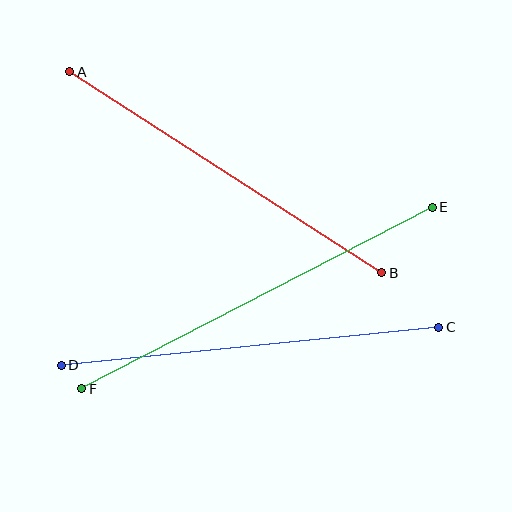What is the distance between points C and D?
The distance is approximately 379 pixels.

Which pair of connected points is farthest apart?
Points E and F are farthest apart.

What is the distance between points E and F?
The distance is approximately 395 pixels.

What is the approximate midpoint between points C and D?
The midpoint is at approximately (250, 346) pixels.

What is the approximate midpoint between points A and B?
The midpoint is at approximately (226, 172) pixels.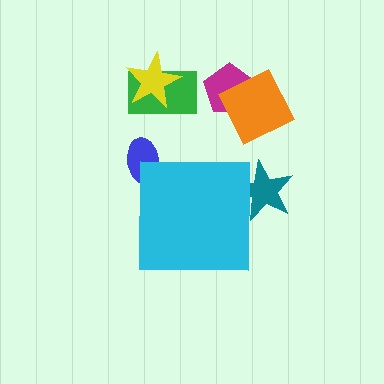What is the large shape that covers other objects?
A cyan square.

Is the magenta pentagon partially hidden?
No, the magenta pentagon is fully visible.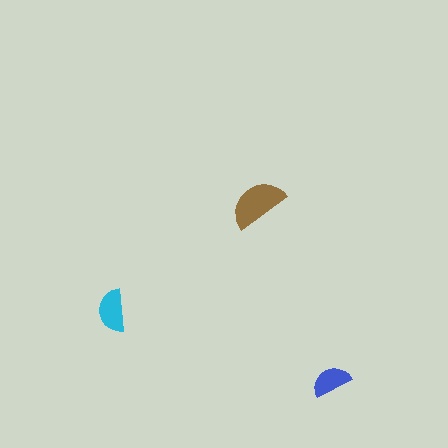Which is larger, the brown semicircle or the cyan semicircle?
The brown one.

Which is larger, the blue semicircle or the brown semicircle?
The brown one.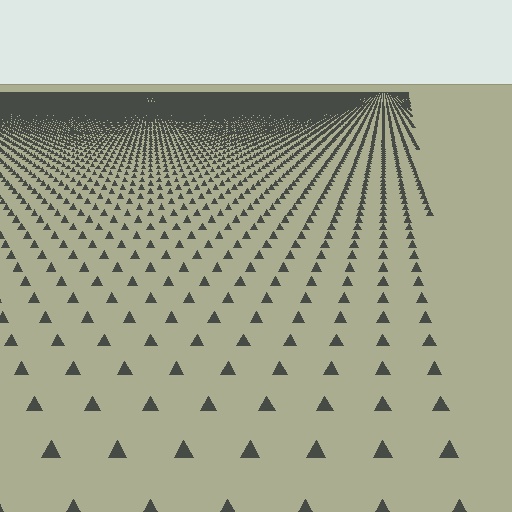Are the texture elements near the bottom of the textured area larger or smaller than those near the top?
Larger. Near the bottom, elements are closer to the viewer and appear at a bigger on-screen size.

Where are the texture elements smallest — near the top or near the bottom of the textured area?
Near the top.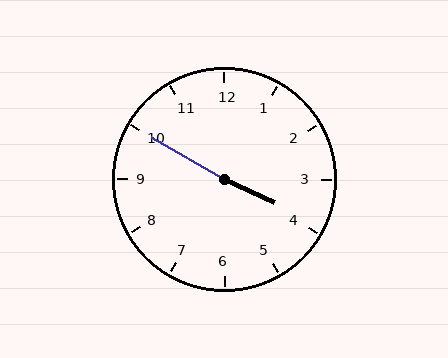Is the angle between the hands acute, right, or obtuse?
It is obtuse.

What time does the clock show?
3:50.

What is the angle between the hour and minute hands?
Approximately 175 degrees.